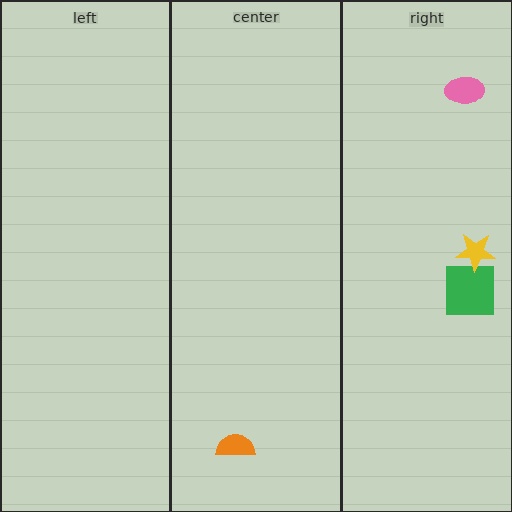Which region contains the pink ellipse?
The right region.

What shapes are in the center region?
The orange semicircle.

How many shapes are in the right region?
3.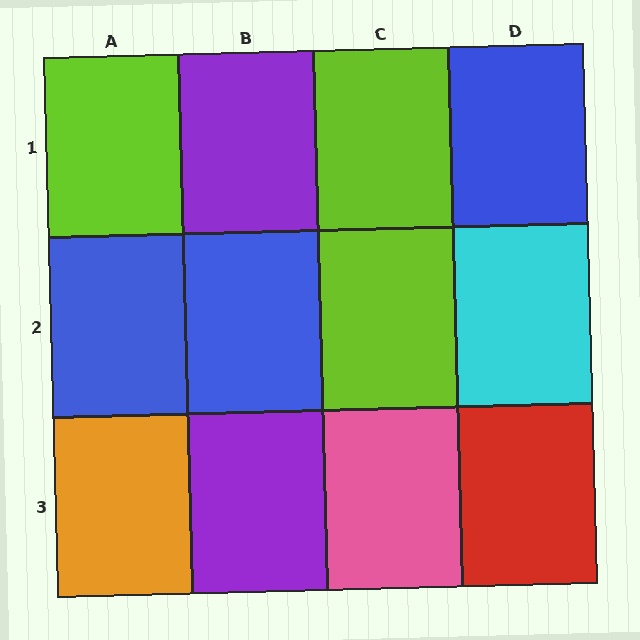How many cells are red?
1 cell is red.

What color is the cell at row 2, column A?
Blue.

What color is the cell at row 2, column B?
Blue.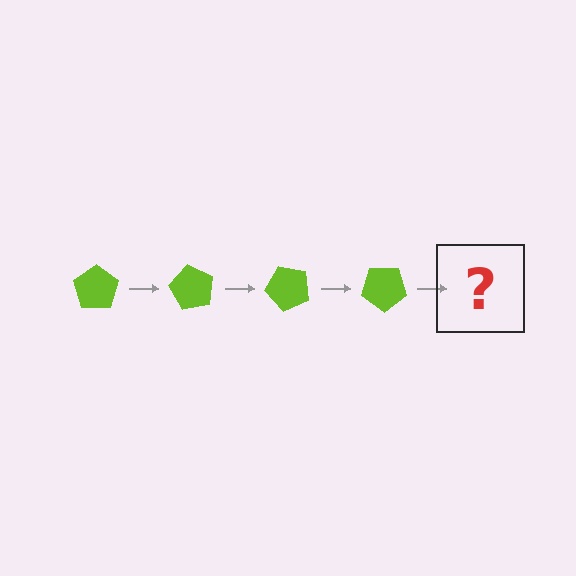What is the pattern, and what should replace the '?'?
The pattern is that the pentagon rotates 60 degrees each step. The '?' should be a lime pentagon rotated 240 degrees.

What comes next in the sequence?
The next element should be a lime pentagon rotated 240 degrees.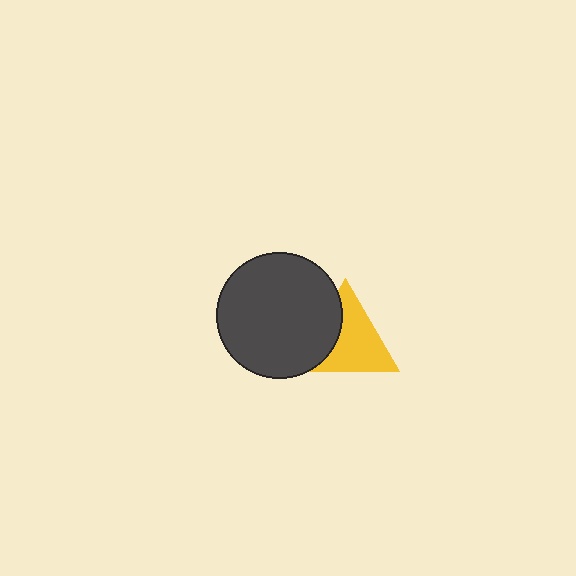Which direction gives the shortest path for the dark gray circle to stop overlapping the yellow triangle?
Moving left gives the shortest separation.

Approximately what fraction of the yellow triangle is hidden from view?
Roughly 33% of the yellow triangle is hidden behind the dark gray circle.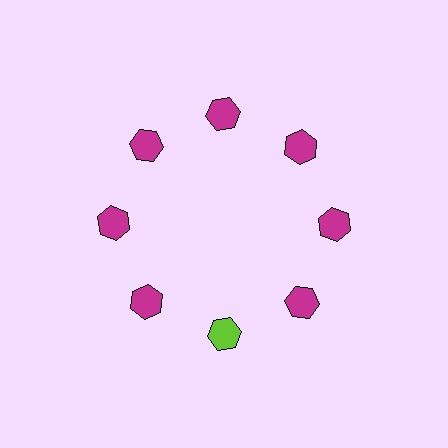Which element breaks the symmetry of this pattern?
The lime hexagon at roughly the 6 o'clock position breaks the symmetry. All other shapes are magenta hexagons.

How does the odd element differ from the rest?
It has a different color: lime instead of magenta.